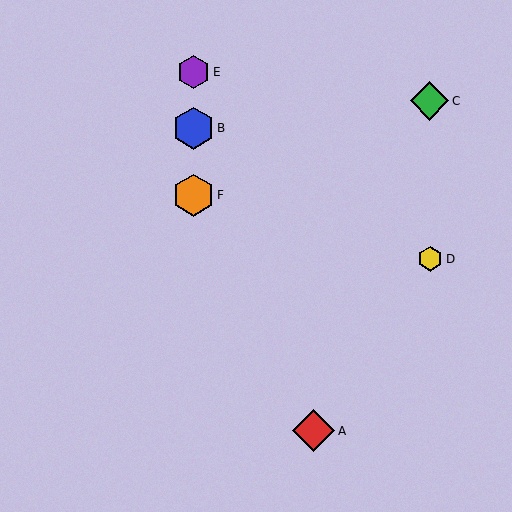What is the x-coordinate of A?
Object A is at x≈313.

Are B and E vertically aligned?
Yes, both are at x≈193.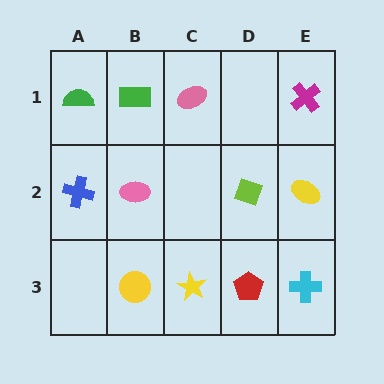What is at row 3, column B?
A yellow circle.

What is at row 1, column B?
A green rectangle.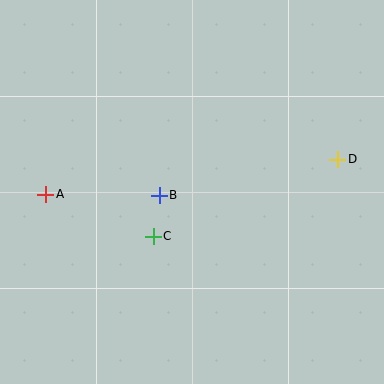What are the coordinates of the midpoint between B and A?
The midpoint between B and A is at (102, 195).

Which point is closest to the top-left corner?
Point A is closest to the top-left corner.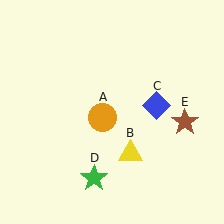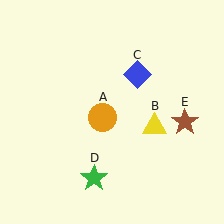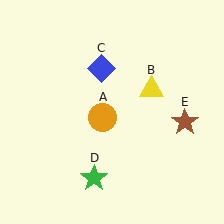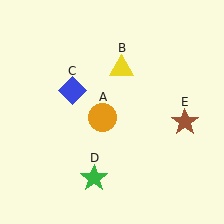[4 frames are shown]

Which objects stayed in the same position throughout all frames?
Orange circle (object A) and green star (object D) and brown star (object E) remained stationary.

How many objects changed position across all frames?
2 objects changed position: yellow triangle (object B), blue diamond (object C).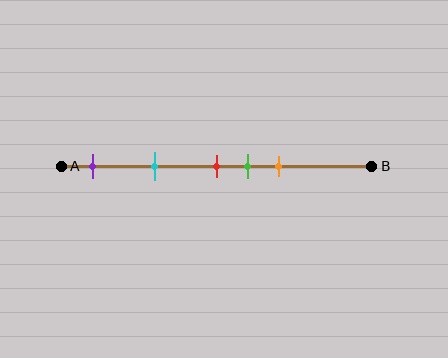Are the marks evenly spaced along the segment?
No, the marks are not evenly spaced.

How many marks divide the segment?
There are 5 marks dividing the segment.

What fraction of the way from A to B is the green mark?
The green mark is approximately 60% (0.6) of the way from A to B.